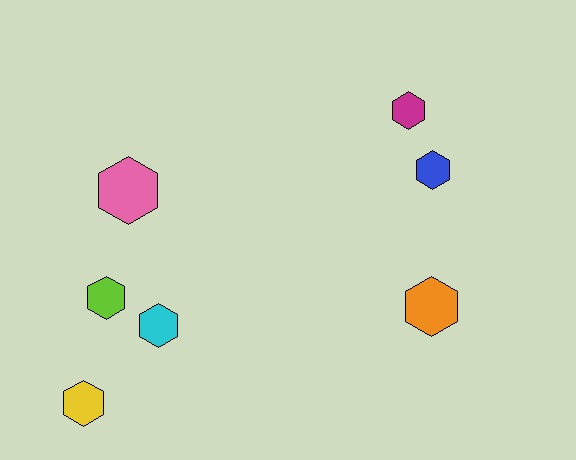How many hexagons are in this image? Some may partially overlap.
There are 7 hexagons.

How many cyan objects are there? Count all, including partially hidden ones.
There is 1 cyan object.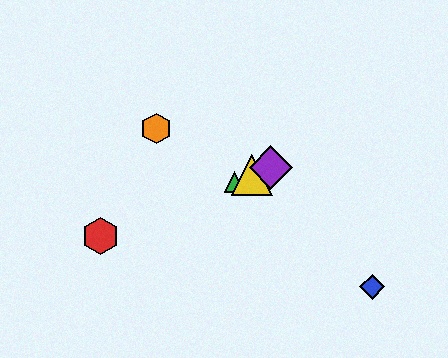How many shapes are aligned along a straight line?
4 shapes (the red hexagon, the green triangle, the yellow triangle, the purple diamond) are aligned along a straight line.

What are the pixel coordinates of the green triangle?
The green triangle is at (235, 182).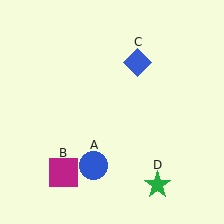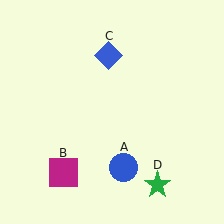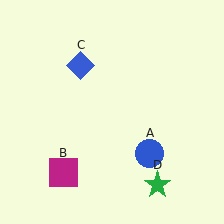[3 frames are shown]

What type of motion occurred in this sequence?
The blue circle (object A), blue diamond (object C) rotated counterclockwise around the center of the scene.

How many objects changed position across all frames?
2 objects changed position: blue circle (object A), blue diamond (object C).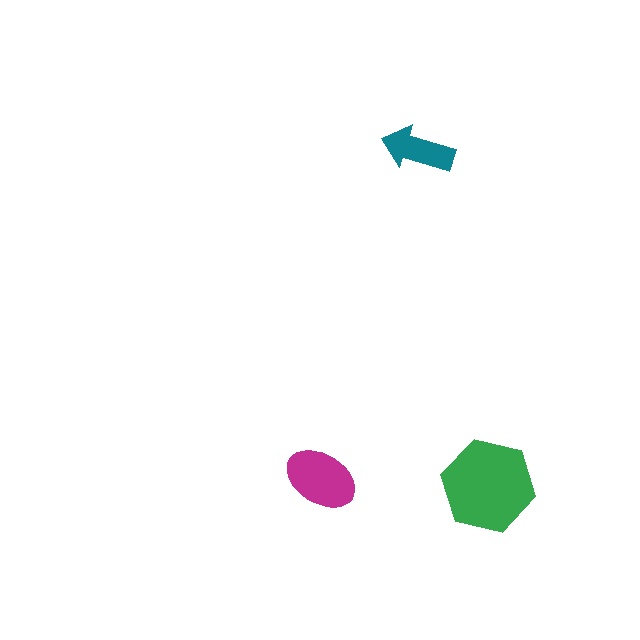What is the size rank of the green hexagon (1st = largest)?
1st.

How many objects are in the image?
There are 3 objects in the image.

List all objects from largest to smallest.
The green hexagon, the magenta ellipse, the teal arrow.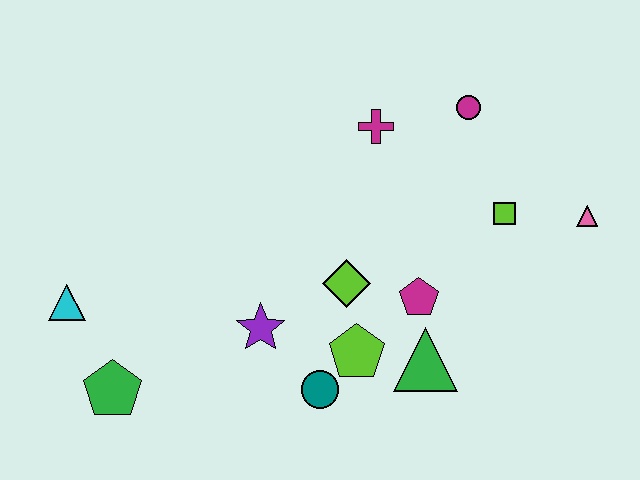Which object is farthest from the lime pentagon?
The cyan triangle is farthest from the lime pentagon.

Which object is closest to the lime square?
The pink triangle is closest to the lime square.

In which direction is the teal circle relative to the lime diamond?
The teal circle is below the lime diamond.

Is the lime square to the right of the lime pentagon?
Yes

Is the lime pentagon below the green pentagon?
No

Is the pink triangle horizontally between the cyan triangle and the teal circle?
No